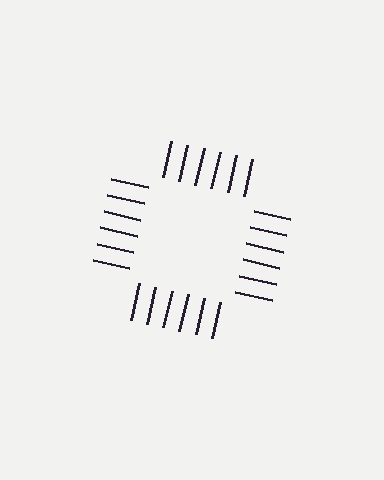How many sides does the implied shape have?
4 sides — the line-ends trace a square.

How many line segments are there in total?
24 — 6 along each of the 4 edges.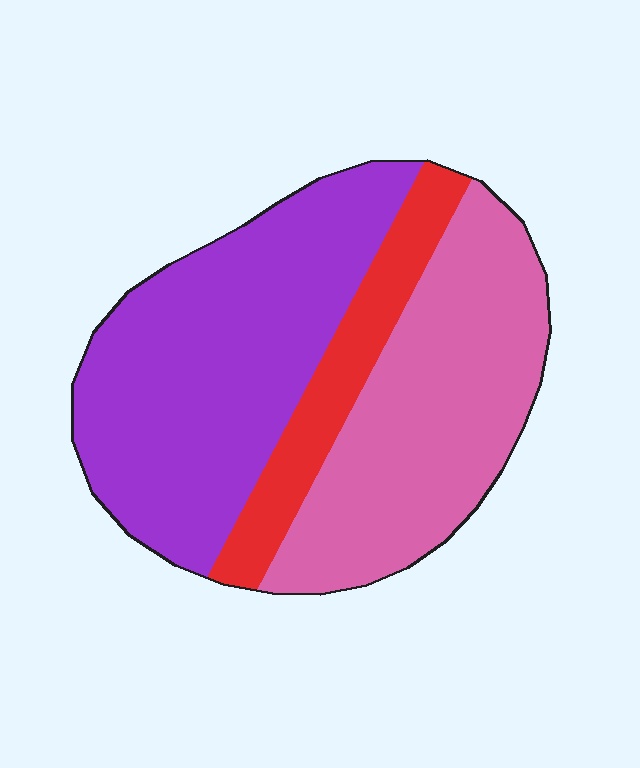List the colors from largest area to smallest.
From largest to smallest: purple, pink, red.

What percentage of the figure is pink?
Pink covers about 40% of the figure.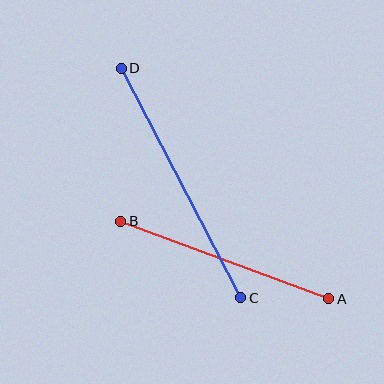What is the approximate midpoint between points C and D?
The midpoint is at approximately (181, 183) pixels.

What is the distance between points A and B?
The distance is approximately 222 pixels.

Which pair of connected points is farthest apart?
Points C and D are farthest apart.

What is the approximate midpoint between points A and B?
The midpoint is at approximately (225, 260) pixels.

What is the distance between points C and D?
The distance is approximately 259 pixels.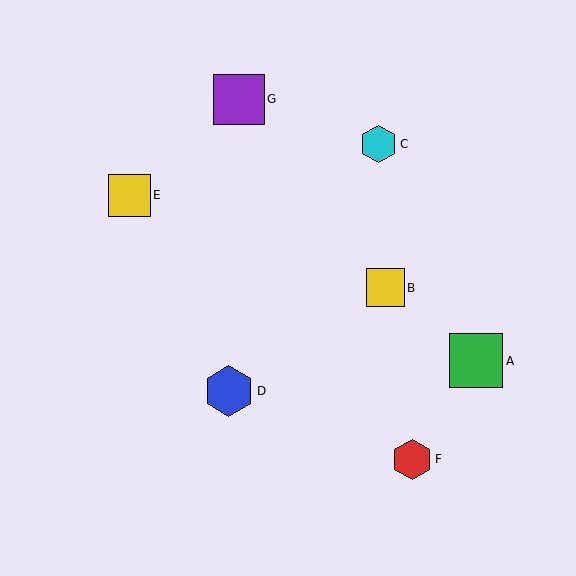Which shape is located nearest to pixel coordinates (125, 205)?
The yellow square (labeled E) at (130, 195) is nearest to that location.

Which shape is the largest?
The green square (labeled A) is the largest.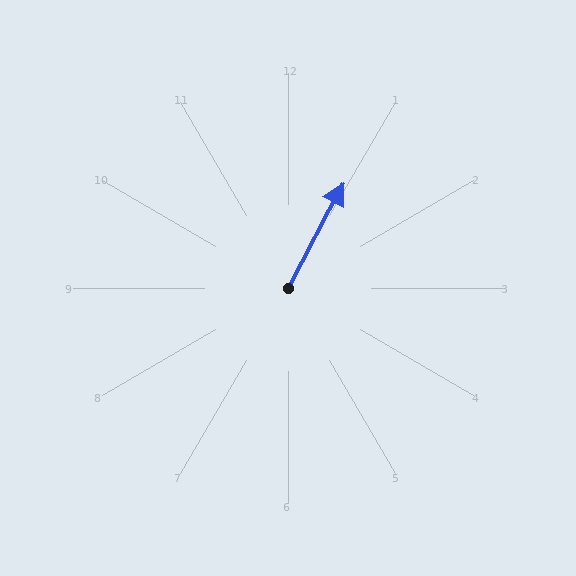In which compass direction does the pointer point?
Northeast.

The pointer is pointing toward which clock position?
Roughly 1 o'clock.